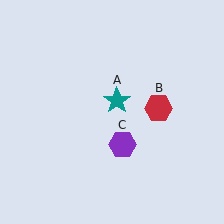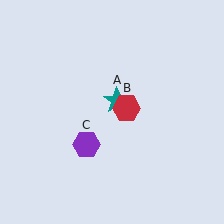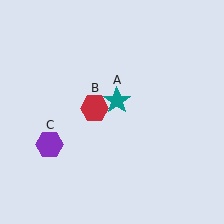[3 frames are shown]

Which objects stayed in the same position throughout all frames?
Teal star (object A) remained stationary.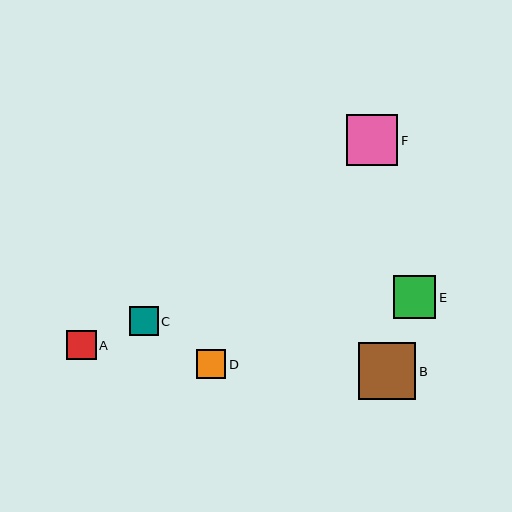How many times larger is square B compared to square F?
Square B is approximately 1.1 times the size of square F.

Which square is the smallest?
Square C is the smallest with a size of approximately 29 pixels.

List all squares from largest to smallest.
From largest to smallest: B, F, E, A, D, C.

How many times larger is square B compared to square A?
Square B is approximately 1.9 times the size of square A.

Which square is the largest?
Square B is the largest with a size of approximately 57 pixels.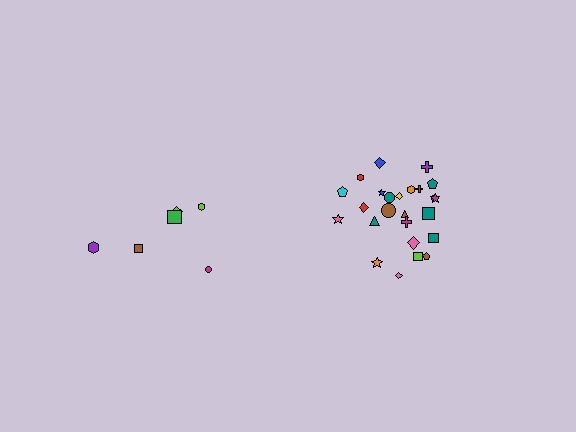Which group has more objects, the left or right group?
The right group.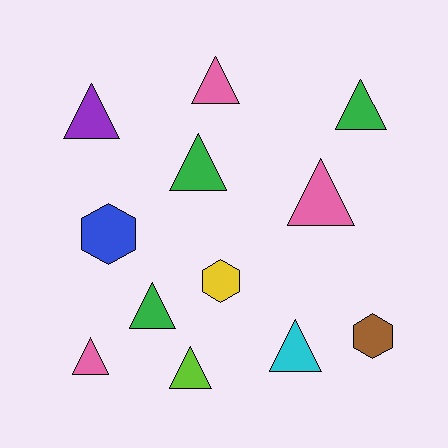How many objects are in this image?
There are 12 objects.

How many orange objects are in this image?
There are no orange objects.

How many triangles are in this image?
There are 9 triangles.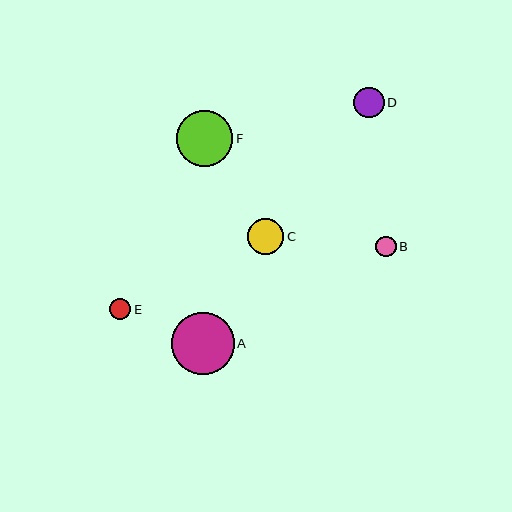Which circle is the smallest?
Circle B is the smallest with a size of approximately 21 pixels.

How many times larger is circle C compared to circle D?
Circle C is approximately 1.2 times the size of circle D.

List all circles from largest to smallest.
From largest to smallest: A, F, C, D, E, B.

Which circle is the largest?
Circle A is the largest with a size of approximately 62 pixels.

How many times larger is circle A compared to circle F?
Circle A is approximately 1.1 times the size of circle F.